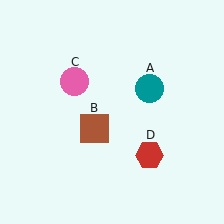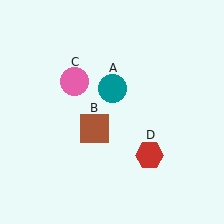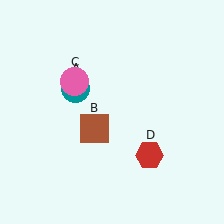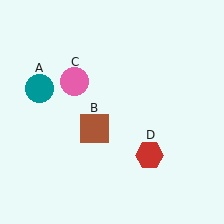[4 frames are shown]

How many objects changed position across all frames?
1 object changed position: teal circle (object A).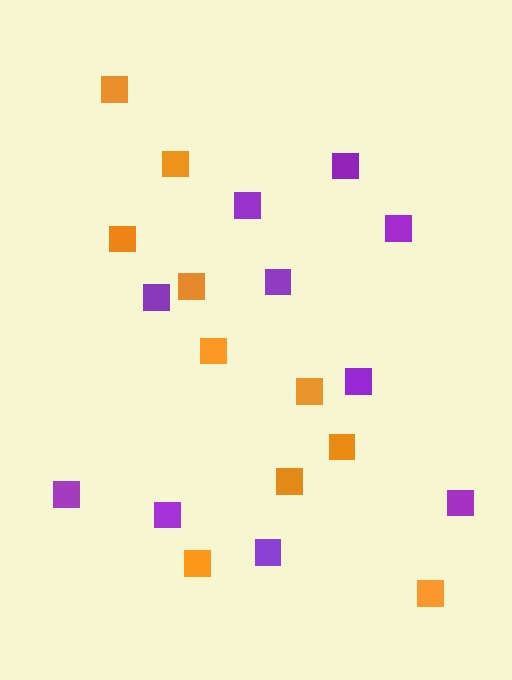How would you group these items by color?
There are 2 groups: one group of purple squares (10) and one group of orange squares (10).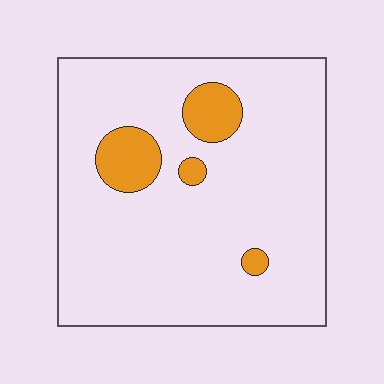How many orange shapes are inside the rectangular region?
4.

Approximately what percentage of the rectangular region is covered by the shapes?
Approximately 10%.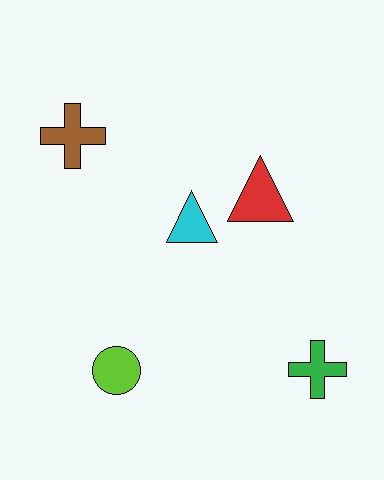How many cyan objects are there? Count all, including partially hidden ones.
There is 1 cyan object.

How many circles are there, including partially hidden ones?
There is 1 circle.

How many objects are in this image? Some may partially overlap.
There are 5 objects.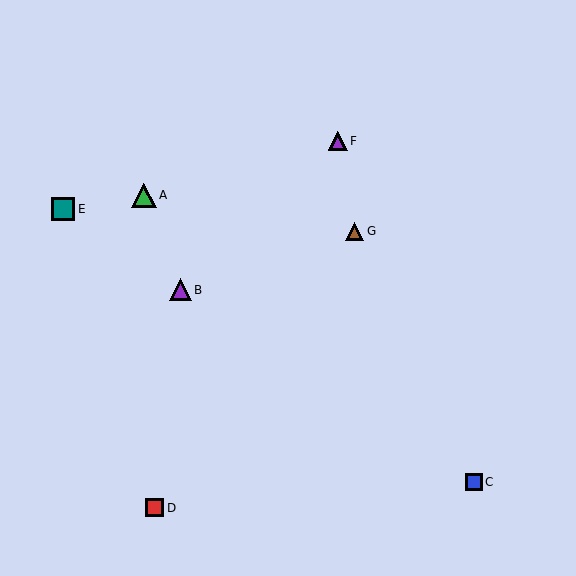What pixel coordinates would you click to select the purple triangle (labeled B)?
Click at (180, 290) to select the purple triangle B.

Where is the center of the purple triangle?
The center of the purple triangle is at (180, 290).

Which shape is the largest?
The green triangle (labeled A) is the largest.